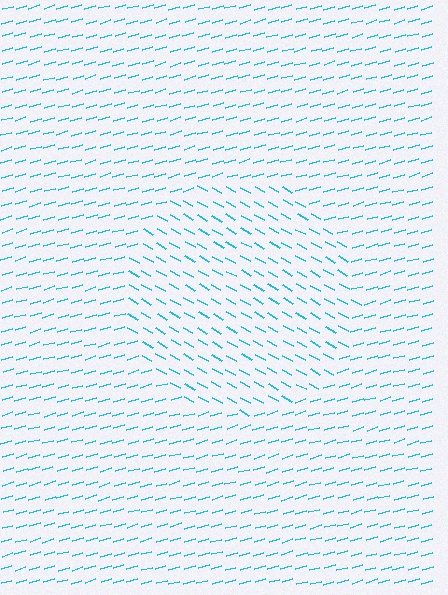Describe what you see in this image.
The image is filled with small cyan line segments. A circle region in the image has lines oriented differently from the surrounding lines, creating a visible texture boundary.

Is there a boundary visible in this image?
Yes, there is a texture boundary formed by a change in line orientation.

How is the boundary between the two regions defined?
The boundary is defined purely by a change in line orientation (approximately 45 degrees difference). All lines are the same color and thickness.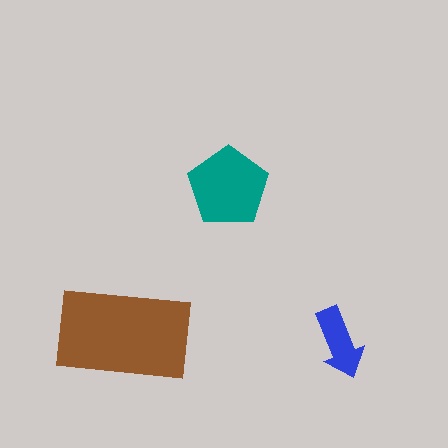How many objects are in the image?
There are 3 objects in the image.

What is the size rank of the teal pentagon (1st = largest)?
2nd.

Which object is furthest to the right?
The blue arrow is rightmost.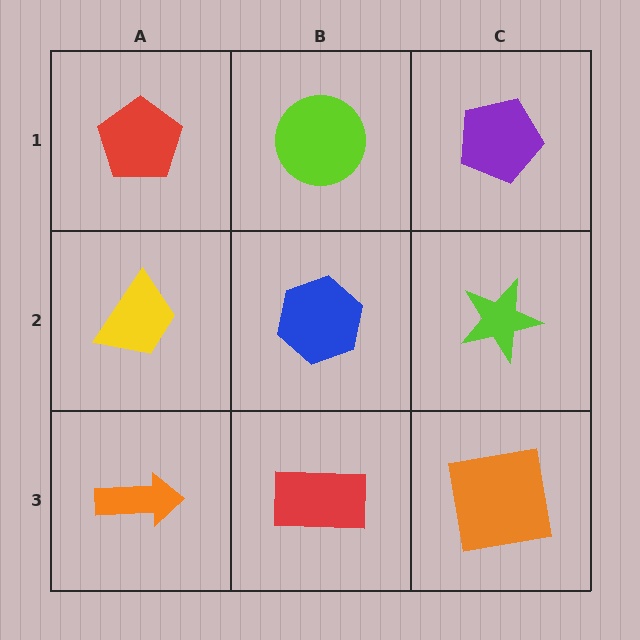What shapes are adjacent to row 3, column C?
A lime star (row 2, column C), a red rectangle (row 3, column B).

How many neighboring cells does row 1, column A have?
2.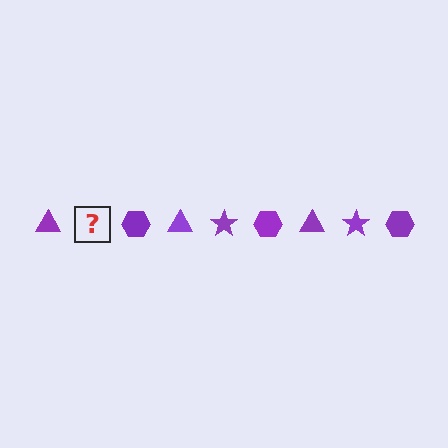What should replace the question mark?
The question mark should be replaced with a purple star.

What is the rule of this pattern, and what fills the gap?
The rule is that the pattern cycles through triangle, star, hexagon shapes in purple. The gap should be filled with a purple star.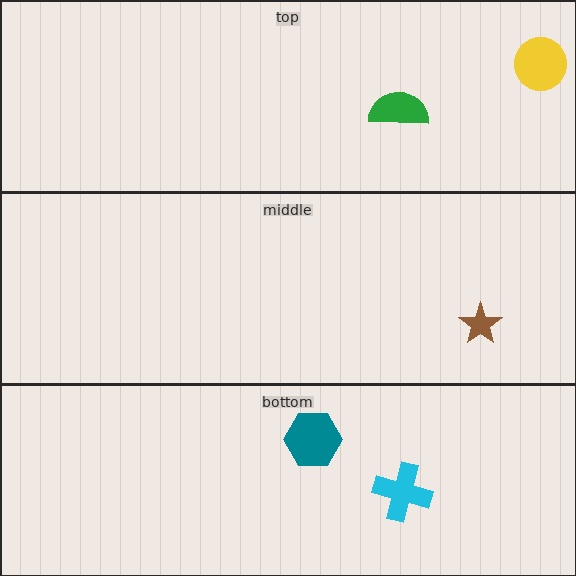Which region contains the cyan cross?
The bottom region.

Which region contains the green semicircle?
The top region.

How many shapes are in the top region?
2.